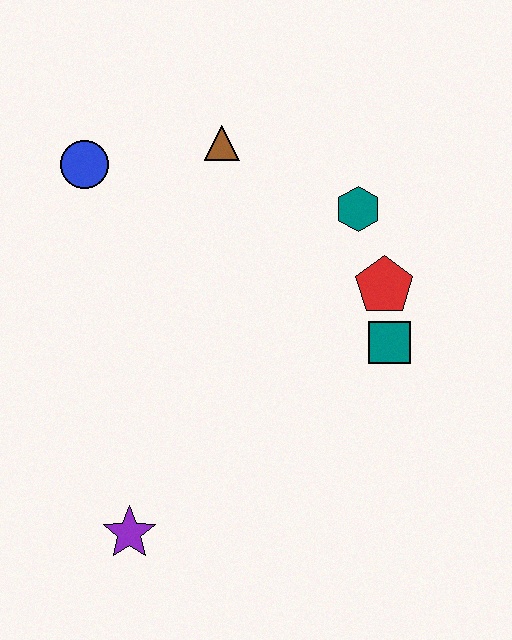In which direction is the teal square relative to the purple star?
The teal square is to the right of the purple star.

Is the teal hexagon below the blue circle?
Yes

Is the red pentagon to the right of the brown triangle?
Yes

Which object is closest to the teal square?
The red pentagon is closest to the teal square.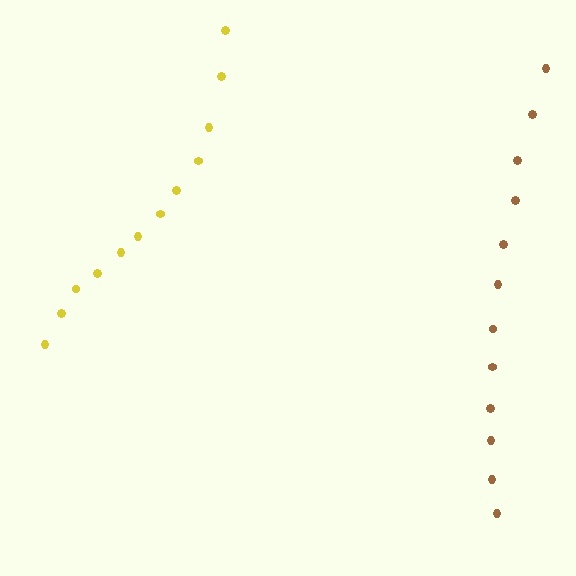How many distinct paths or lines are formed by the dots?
There are 2 distinct paths.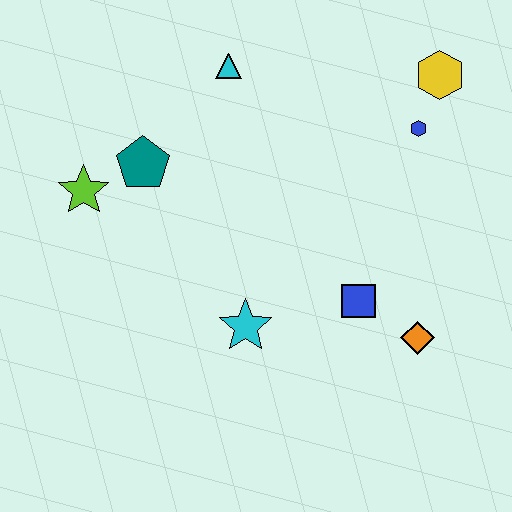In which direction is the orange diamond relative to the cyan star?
The orange diamond is to the right of the cyan star.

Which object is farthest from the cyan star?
The yellow hexagon is farthest from the cyan star.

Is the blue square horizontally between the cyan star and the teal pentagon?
No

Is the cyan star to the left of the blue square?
Yes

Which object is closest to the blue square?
The orange diamond is closest to the blue square.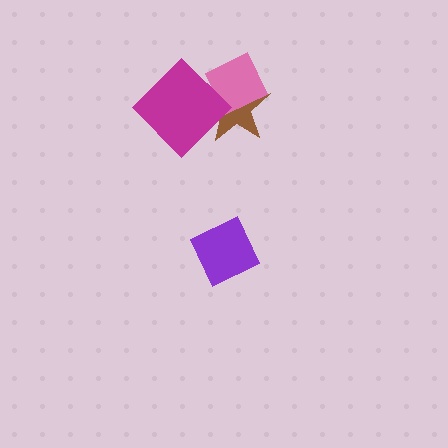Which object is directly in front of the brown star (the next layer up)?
The pink diamond is directly in front of the brown star.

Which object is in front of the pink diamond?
The magenta diamond is in front of the pink diamond.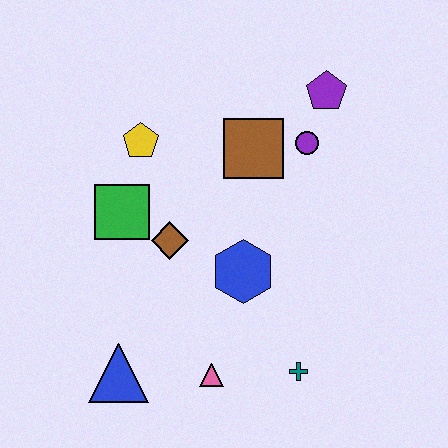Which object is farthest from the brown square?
The blue triangle is farthest from the brown square.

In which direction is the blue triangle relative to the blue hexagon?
The blue triangle is to the left of the blue hexagon.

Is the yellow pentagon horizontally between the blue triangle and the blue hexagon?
Yes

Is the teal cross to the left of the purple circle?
Yes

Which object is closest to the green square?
The brown diamond is closest to the green square.